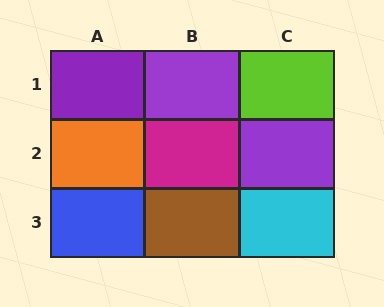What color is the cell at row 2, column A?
Orange.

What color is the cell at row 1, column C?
Lime.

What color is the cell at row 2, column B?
Magenta.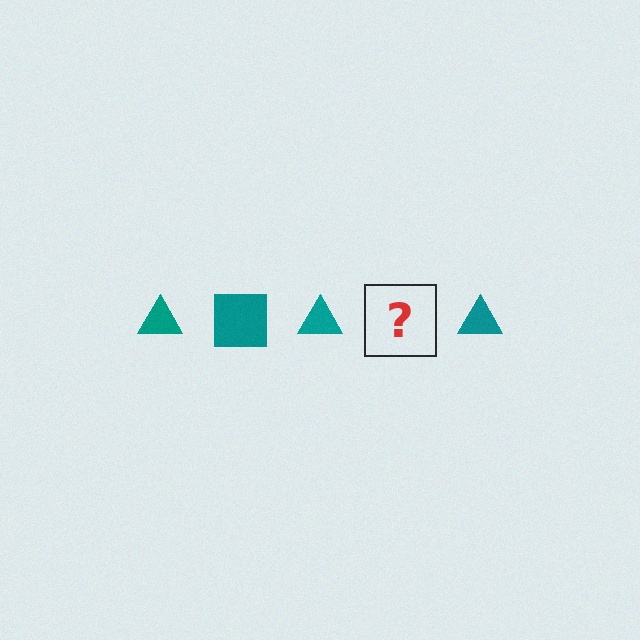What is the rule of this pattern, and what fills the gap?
The rule is that the pattern cycles through triangle, square shapes in teal. The gap should be filled with a teal square.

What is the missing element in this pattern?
The missing element is a teal square.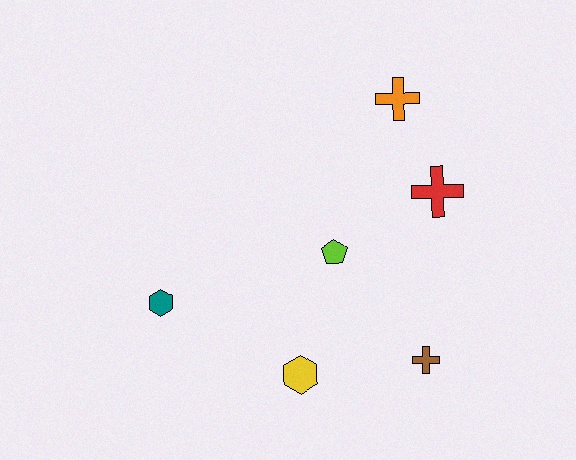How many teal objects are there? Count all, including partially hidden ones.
There is 1 teal object.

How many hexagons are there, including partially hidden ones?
There are 2 hexagons.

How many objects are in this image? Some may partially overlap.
There are 6 objects.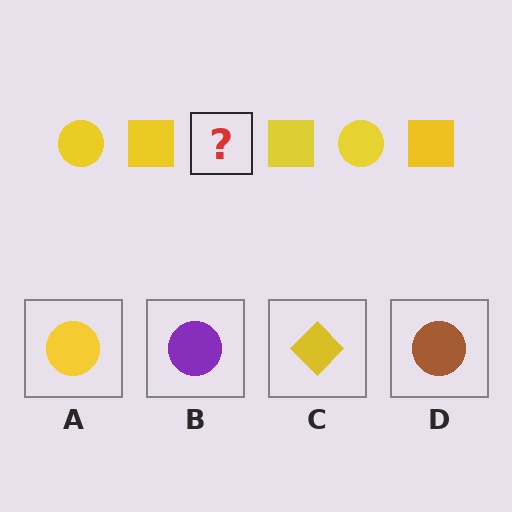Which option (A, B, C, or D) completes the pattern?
A.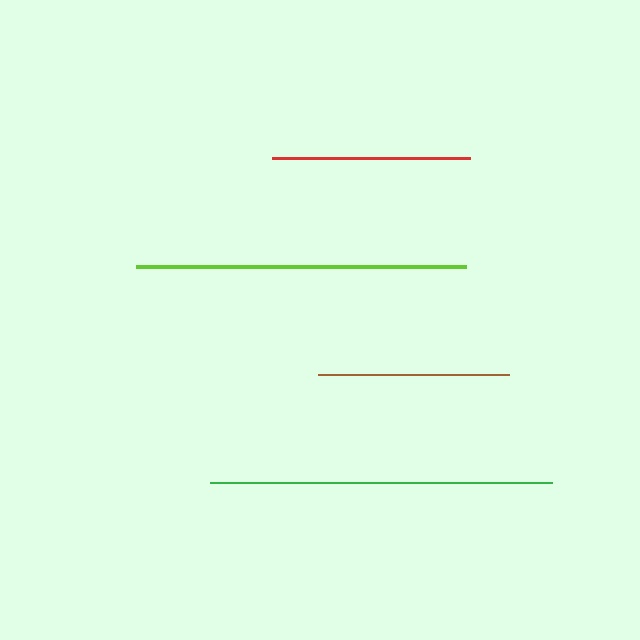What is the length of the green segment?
The green segment is approximately 342 pixels long.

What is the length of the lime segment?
The lime segment is approximately 331 pixels long.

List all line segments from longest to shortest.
From longest to shortest: green, lime, red, brown.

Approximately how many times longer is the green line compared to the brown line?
The green line is approximately 1.8 times the length of the brown line.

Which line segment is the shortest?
The brown line is the shortest at approximately 190 pixels.